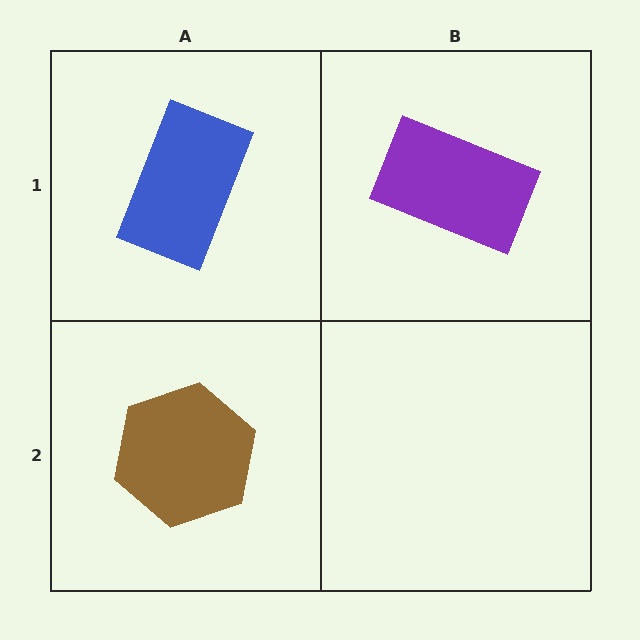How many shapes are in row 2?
1 shape.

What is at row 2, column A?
A brown hexagon.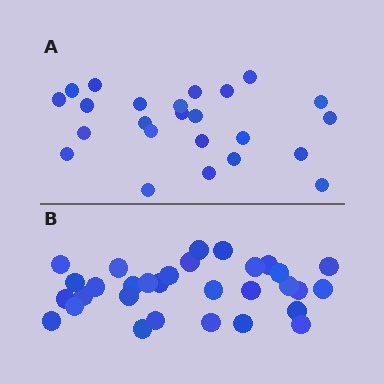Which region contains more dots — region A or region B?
Region B (the bottom region) has more dots.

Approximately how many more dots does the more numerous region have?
Region B has roughly 8 or so more dots than region A.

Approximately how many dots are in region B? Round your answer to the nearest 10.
About 30 dots. (The exact count is 31, which rounds to 30.)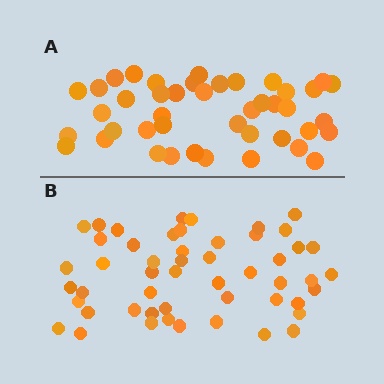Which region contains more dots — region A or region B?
Region B (the bottom region) has more dots.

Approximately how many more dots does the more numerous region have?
Region B has roughly 8 or so more dots than region A.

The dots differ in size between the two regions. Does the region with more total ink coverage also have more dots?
No. Region A has more total ink coverage because its dots are larger, but region B actually contains more individual dots. Total area can be misleading — the number of items is what matters here.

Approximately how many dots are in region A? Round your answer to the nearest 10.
About 40 dots. (The exact count is 43, which rounds to 40.)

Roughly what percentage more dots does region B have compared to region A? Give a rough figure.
About 20% more.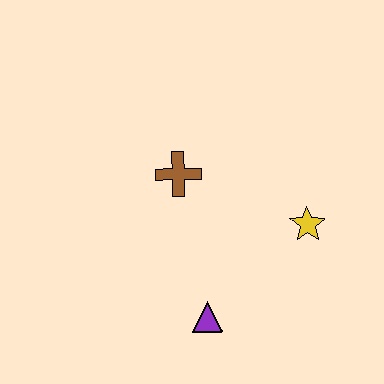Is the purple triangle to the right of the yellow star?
No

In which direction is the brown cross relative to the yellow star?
The brown cross is to the left of the yellow star.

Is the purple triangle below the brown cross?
Yes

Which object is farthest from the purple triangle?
The brown cross is farthest from the purple triangle.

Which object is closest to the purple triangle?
The yellow star is closest to the purple triangle.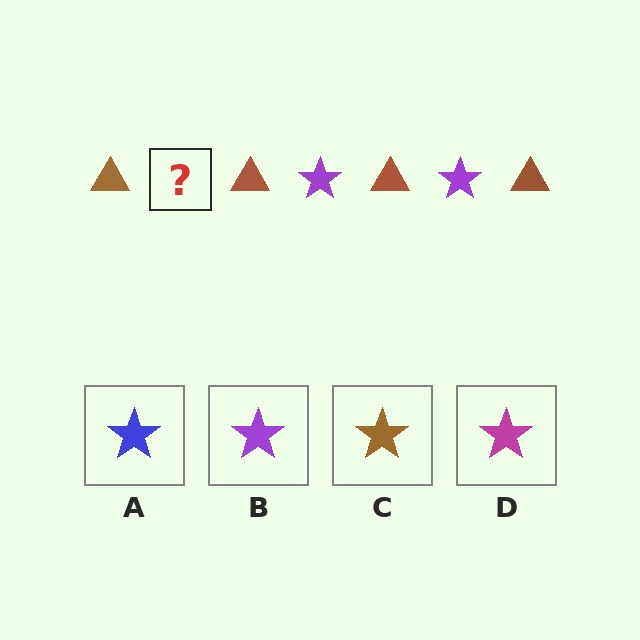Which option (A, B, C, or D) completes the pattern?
B.